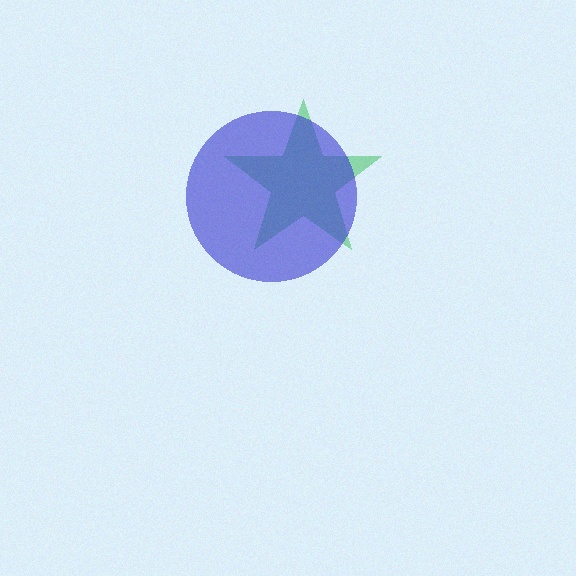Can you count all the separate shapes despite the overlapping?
Yes, there are 2 separate shapes.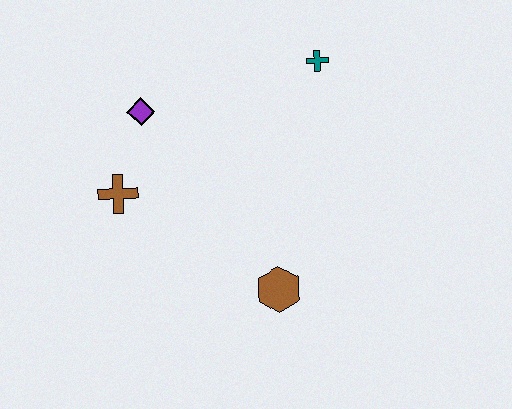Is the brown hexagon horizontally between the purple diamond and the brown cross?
No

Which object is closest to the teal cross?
The purple diamond is closest to the teal cross.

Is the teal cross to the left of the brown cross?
No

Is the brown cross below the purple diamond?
Yes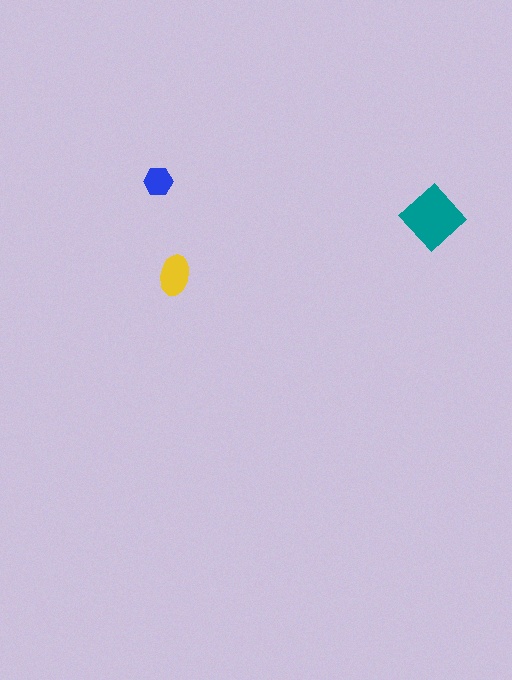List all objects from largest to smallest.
The teal diamond, the yellow ellipse, the blue hexagon.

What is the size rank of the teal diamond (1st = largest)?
1st.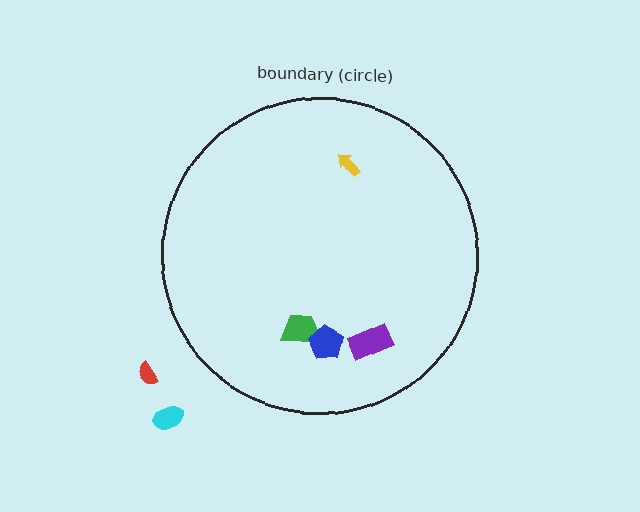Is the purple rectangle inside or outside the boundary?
Inside.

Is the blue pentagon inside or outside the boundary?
Inside.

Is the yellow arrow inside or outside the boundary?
Inside.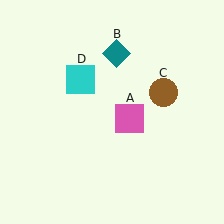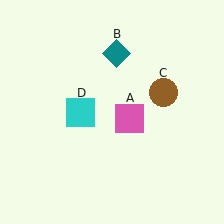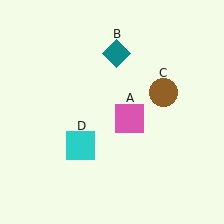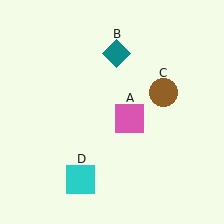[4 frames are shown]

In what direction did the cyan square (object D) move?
The cyan square (object D) moved down.